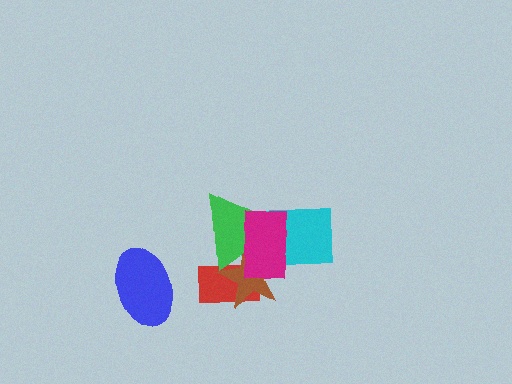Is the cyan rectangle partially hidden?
Yes, it is partially covered by another shape.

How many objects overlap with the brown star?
4 objects overlap with the brown star.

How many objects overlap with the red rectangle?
3 objects overlap with the red rectangle.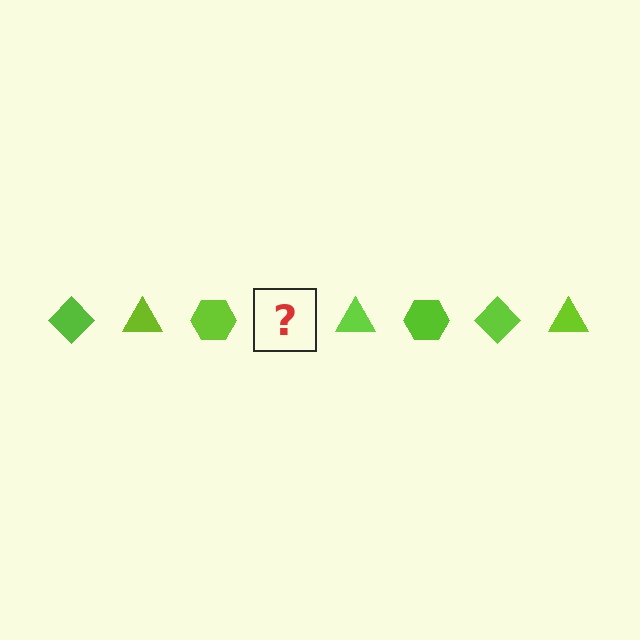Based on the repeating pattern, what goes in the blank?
The blank should be a lime diamond.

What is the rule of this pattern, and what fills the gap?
The rule is that the pattern cycles through diamond, triangle, hexagon shapes in lime. The gap should be filled with a lime diamond.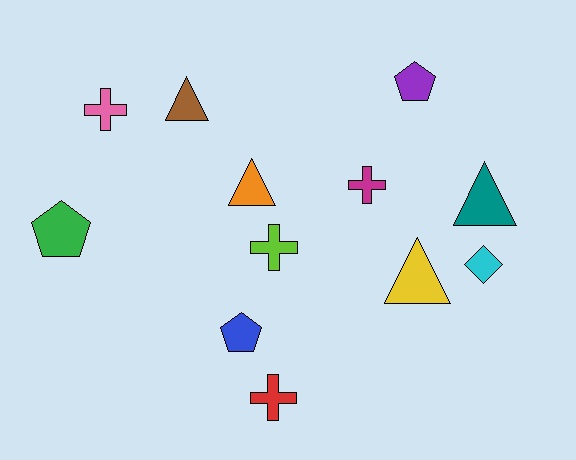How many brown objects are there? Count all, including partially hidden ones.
There is 1 brown object.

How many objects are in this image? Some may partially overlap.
There are 12 objects.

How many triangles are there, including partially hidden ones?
There are 4 triangles.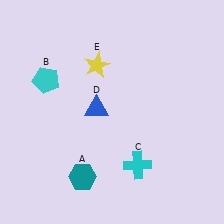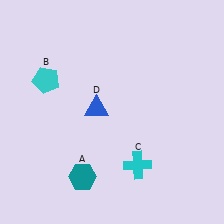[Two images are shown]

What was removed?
The yellow star (E) was removed in Image 2.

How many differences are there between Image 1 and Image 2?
There is 1 difference between the two images.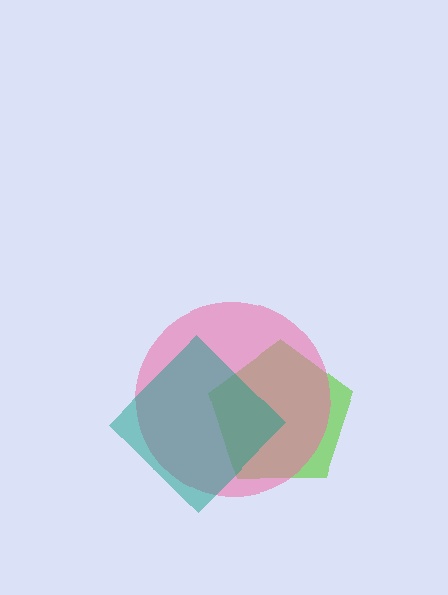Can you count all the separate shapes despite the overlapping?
Yes, there are 3 separate shapes.